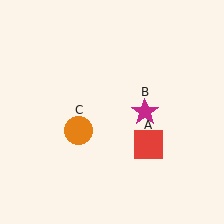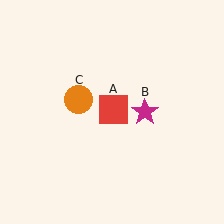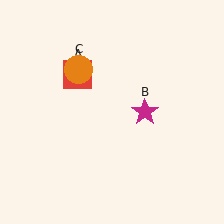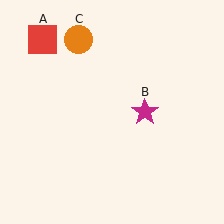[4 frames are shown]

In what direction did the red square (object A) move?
The red square (object A) moved up and to the left.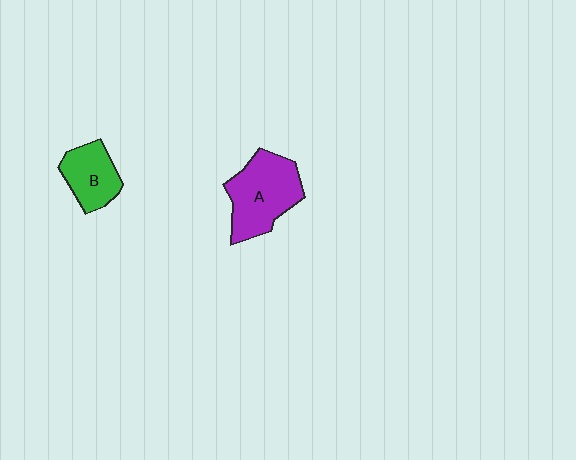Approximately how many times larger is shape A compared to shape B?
Approximately 1.6 times.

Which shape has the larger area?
Shape A (purple).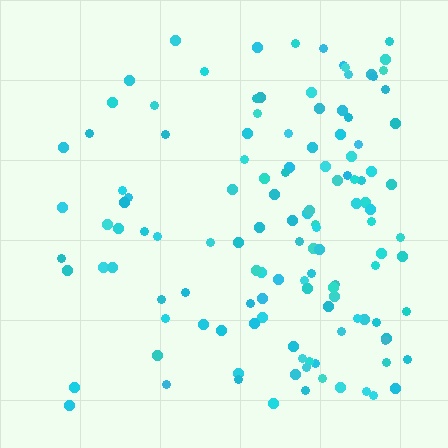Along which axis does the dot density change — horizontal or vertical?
Horizontal.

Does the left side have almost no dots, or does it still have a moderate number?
Still a moderate number, just noticeably fewer than the right.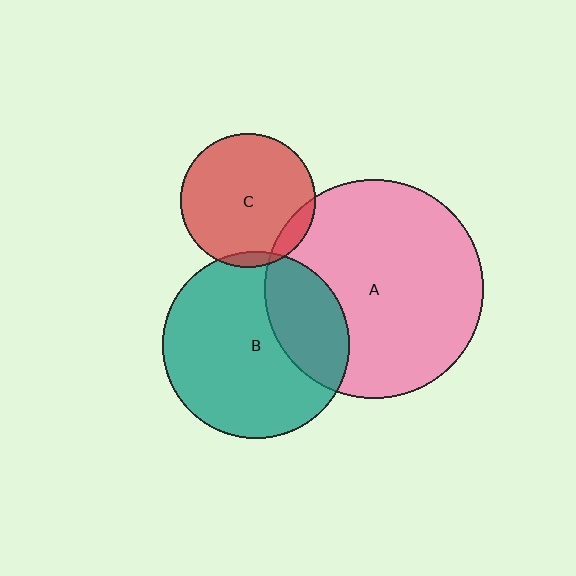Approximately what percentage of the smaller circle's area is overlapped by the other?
Approximately 5%.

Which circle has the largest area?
Circle A (pink).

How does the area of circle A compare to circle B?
Approximately 1.4 times.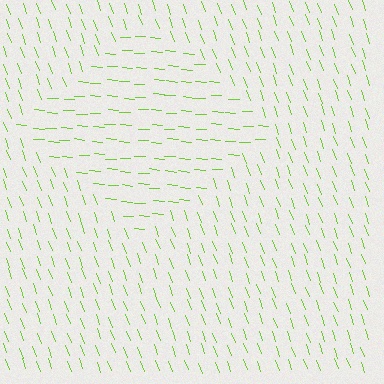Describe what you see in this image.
The image is filled with small lime line segments. A diamond region in the image has lines oriented differently from the surrounding lines, creating a visible texture boundary.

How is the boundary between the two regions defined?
The boundary is defined purely by a change in line orientation (approximately 66 degrees difference). All lines are the same color and thickness.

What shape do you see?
I see a diamond.